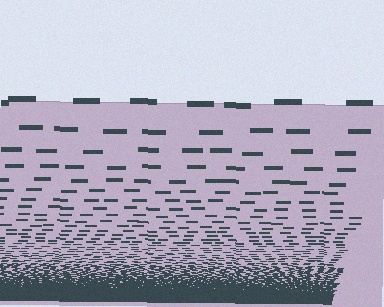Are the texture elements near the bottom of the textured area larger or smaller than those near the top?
Smaller. The gradient is inverted — elements near the bottom are smaller and denser.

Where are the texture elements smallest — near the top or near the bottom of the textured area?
Near the bottom.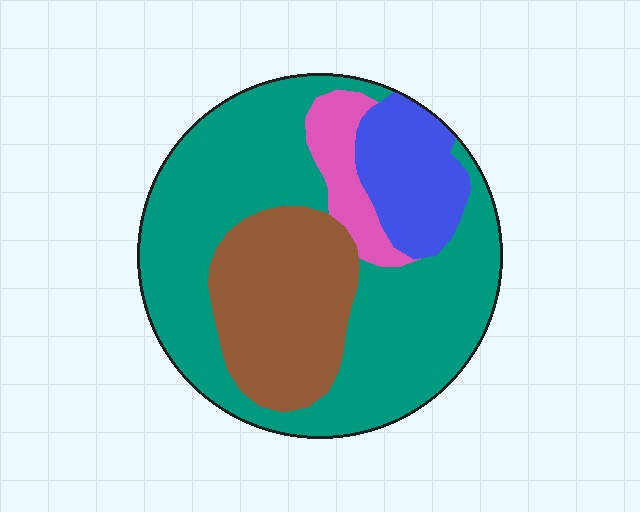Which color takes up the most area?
Teal, at roughly 55%.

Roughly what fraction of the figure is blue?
Blue covers roughly 15% of the figure.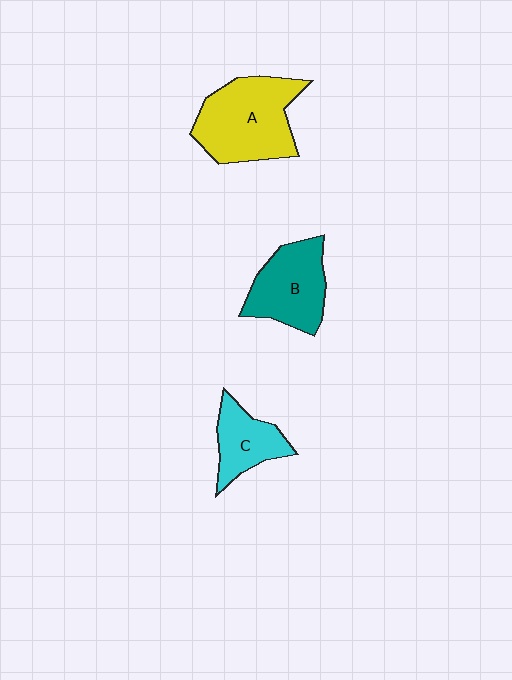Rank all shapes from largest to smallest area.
From largest to smallest: A (yellow), B (teal), C (cyan).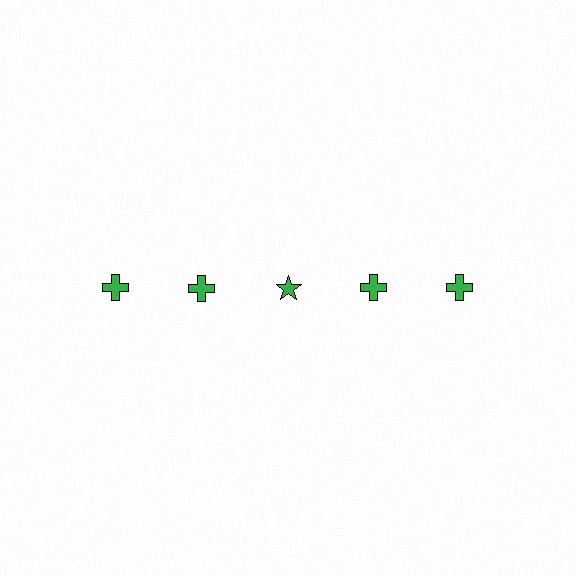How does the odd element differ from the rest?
It has a different shape: star instead of cross.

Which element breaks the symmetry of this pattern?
The green star in the top row, center column breaks the symmetry. All other shapes are green crosses.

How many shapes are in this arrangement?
There are 5 shapes arranged in a grid pattern.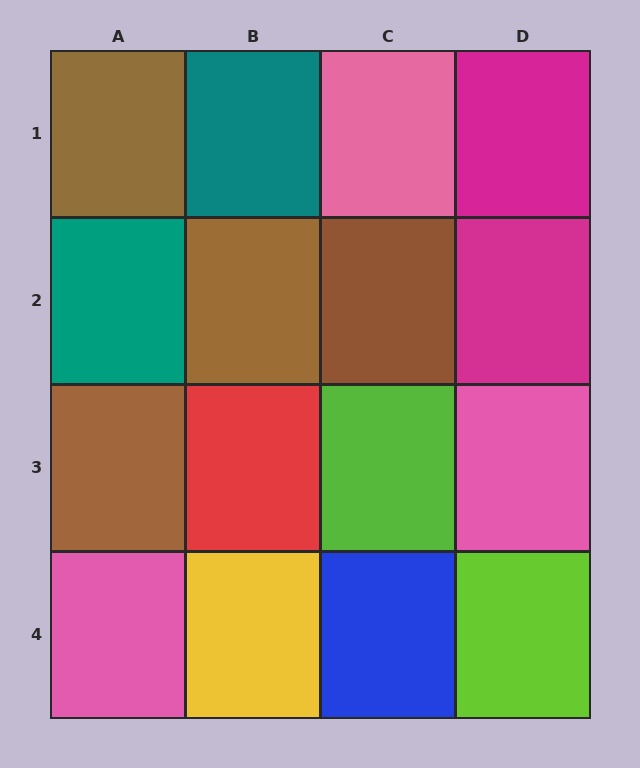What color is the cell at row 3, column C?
Lime.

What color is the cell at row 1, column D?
Magenta.